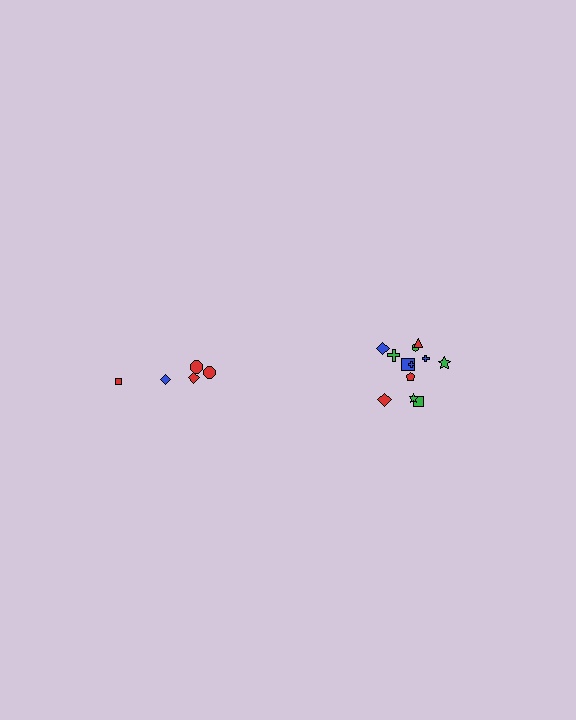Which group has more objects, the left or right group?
The right group.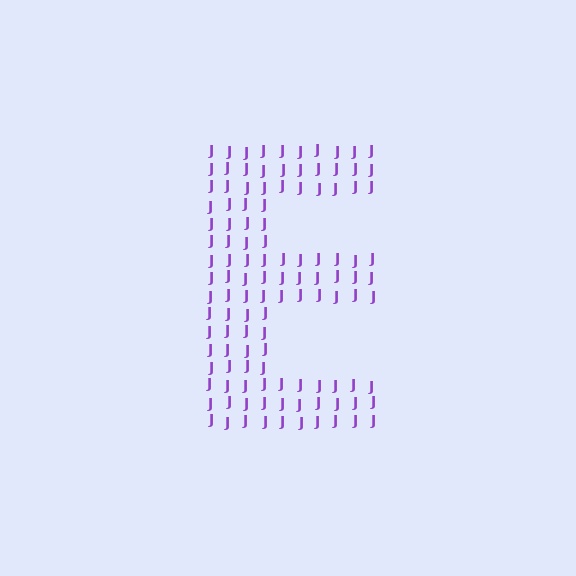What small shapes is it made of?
It is made of small letter J's.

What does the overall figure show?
The overall figure shows the letter E.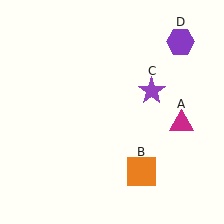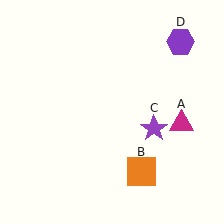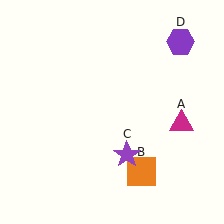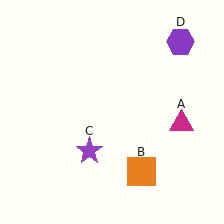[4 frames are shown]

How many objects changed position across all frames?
1 object changed position: purple star (object C).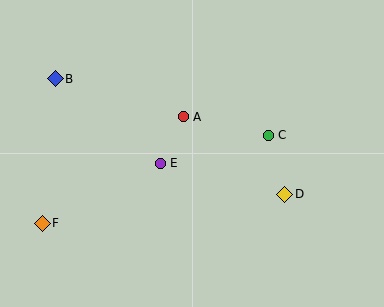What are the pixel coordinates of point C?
Point C is at (268, 135).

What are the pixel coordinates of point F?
Point F is at (42, 223).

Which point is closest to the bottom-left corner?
Point F is closest to the bottom-left corner.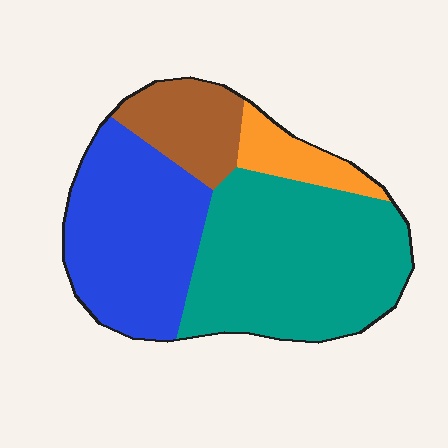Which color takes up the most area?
Teal, at roughly 45%.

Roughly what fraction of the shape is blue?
Blue takes up between a quarter and a half of the shape.